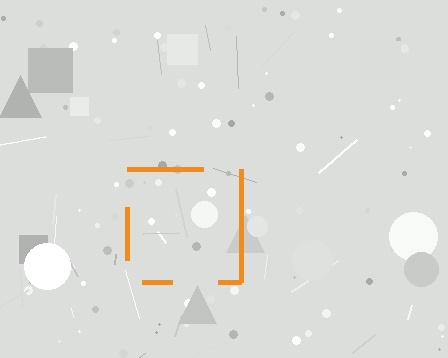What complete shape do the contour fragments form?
The contour fragments form a square.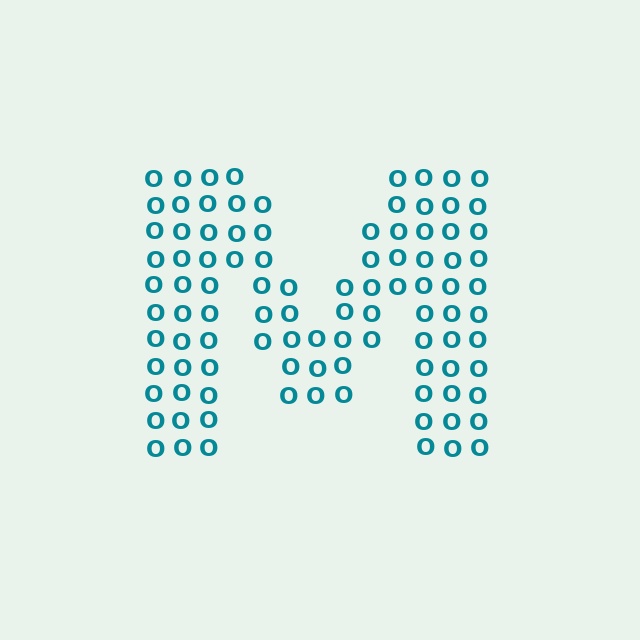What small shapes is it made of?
It is made of small letter O's.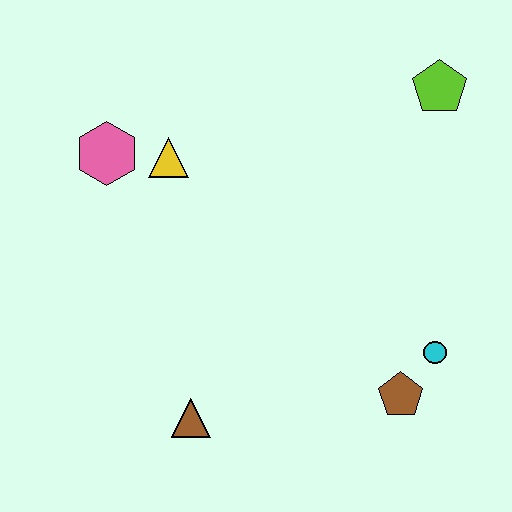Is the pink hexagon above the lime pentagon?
No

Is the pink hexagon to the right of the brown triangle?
No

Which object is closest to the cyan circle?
The brown pentagon is closest to the cyan circle.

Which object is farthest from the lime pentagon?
The brown triangle is farthest from the lime pentagon.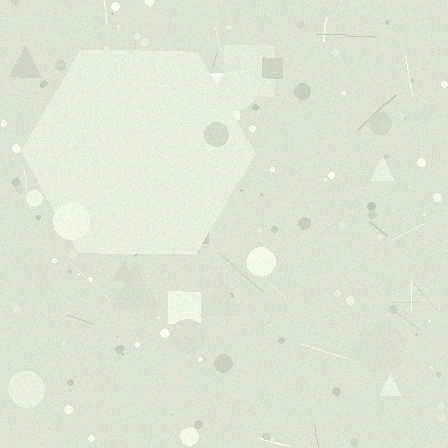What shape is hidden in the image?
A hexagon is hidden in the image.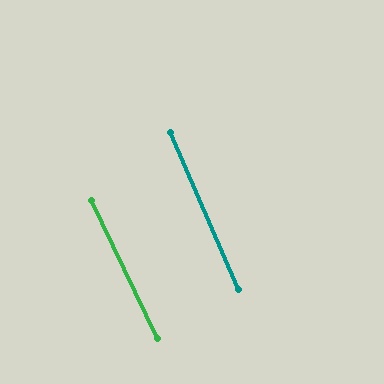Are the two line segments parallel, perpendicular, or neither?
Parallel — their directions differ by only 1.8°.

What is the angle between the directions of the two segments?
Approximately 2 degrees.